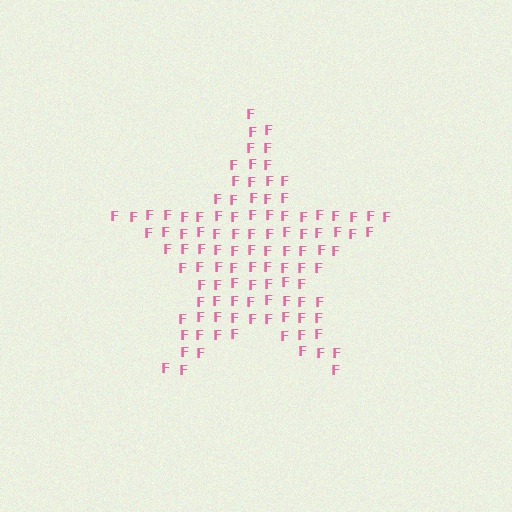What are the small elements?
The small elements are letter F's.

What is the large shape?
The large shape is a star.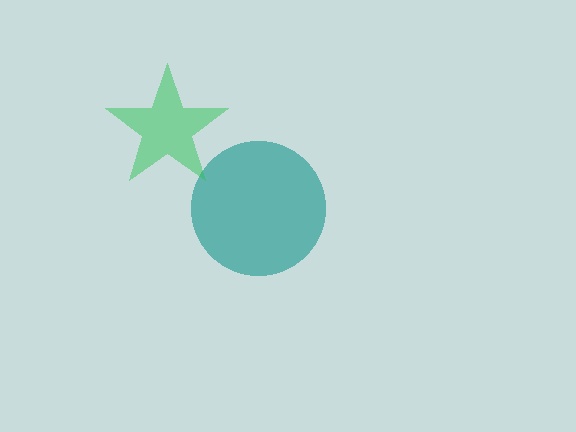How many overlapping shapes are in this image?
There are 2 overlapping shapes in the image.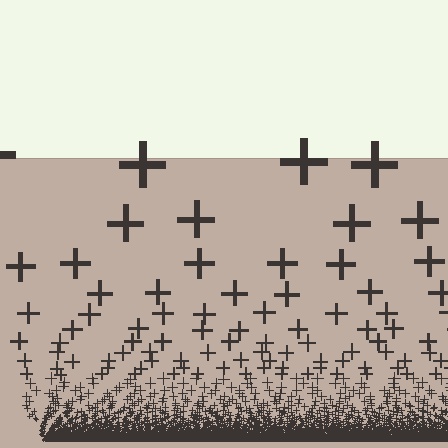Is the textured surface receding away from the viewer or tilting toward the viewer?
The surface appears to tilt toward the viewer. Texture elements get larger and sparser toward the top.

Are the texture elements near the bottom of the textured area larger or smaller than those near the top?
Smaller. The gradient is inverted — elements near the bottom are smaller and denser.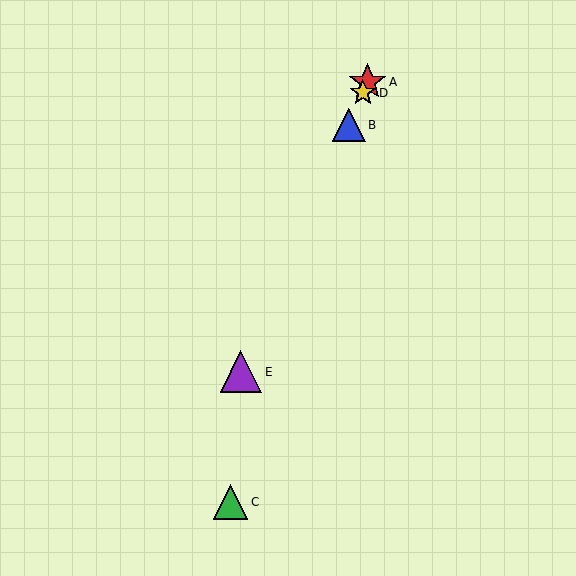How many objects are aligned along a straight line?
4 objects (A, B, D, E) are aligned along a straight line.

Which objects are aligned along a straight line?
Objects A, B, D, E are aligned along a straight line.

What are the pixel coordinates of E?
Object E is at (241, 372).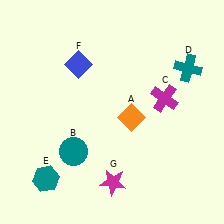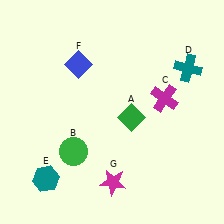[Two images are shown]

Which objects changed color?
A changed from orange to green. B changed from teal to green.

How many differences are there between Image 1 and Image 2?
There are 2 differences between the two images.